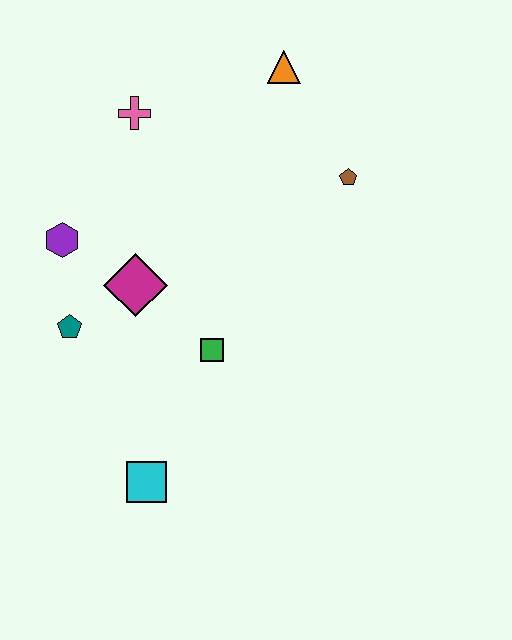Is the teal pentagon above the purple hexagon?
No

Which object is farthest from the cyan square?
The orange triangle is farthest from the cyan square.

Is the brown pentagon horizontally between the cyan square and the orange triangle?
No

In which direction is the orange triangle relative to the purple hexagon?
The orange triangle is to the right of the purple hexagon.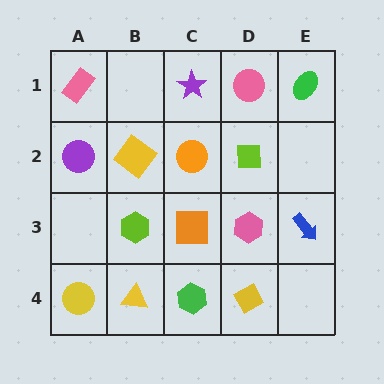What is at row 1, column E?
A green ellipse.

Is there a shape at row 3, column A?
No, that cell is empty.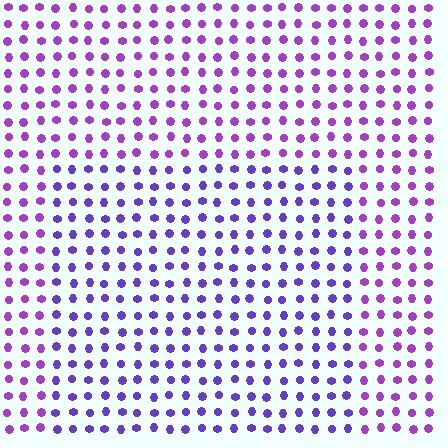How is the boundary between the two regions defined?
The boundary is defined purely by a slight shift in hue (about 27 degrees). Spacing, size, and orientation are identical on both sides.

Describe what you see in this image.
The image is filled with small purple elements in a uniform arrangement. A rectangle-shaped region is visible where the elements are tinted to a slightly different hue, forming a subtle color boundary.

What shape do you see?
I see a rectangle.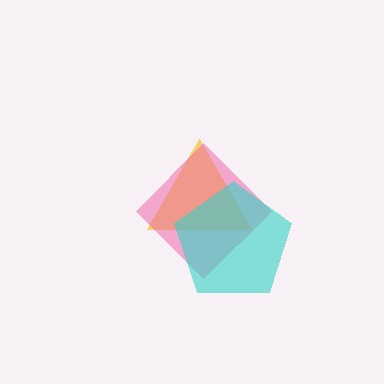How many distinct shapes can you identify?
There are 3 distinct shapes: a yellow triangle, a pink diamond, a cyan pentagon.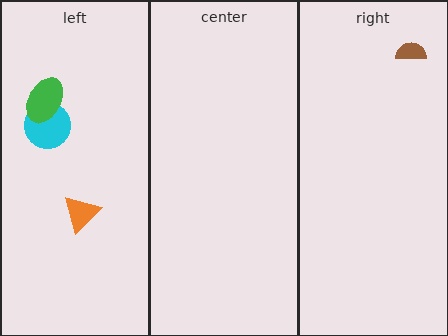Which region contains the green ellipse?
The left region.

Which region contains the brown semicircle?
The right region.